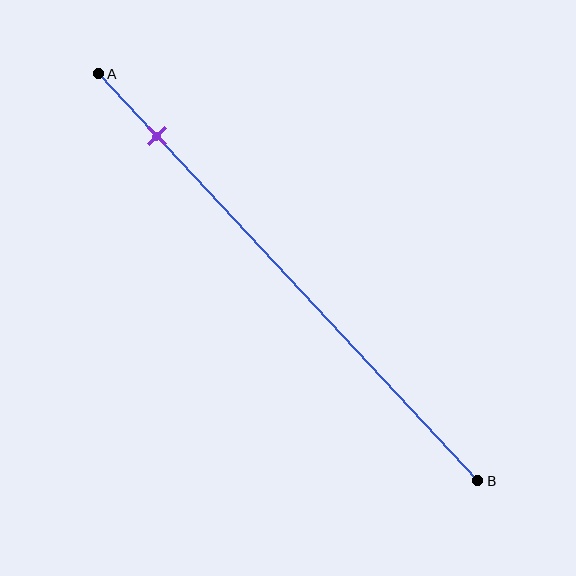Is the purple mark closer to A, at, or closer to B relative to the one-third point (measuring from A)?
The purple mark is closer to point A than the one-third point of segment AB.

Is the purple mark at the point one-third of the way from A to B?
No, the mark is at about 15% from A, not at the 33% one-third point.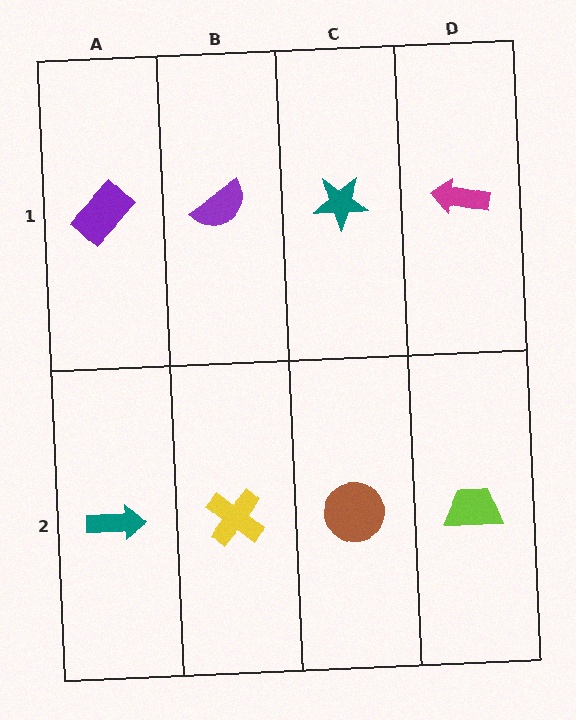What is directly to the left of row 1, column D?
A teal star.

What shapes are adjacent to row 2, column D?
A magenta arrow (row 1, column D), a brown circle (row 2, column C).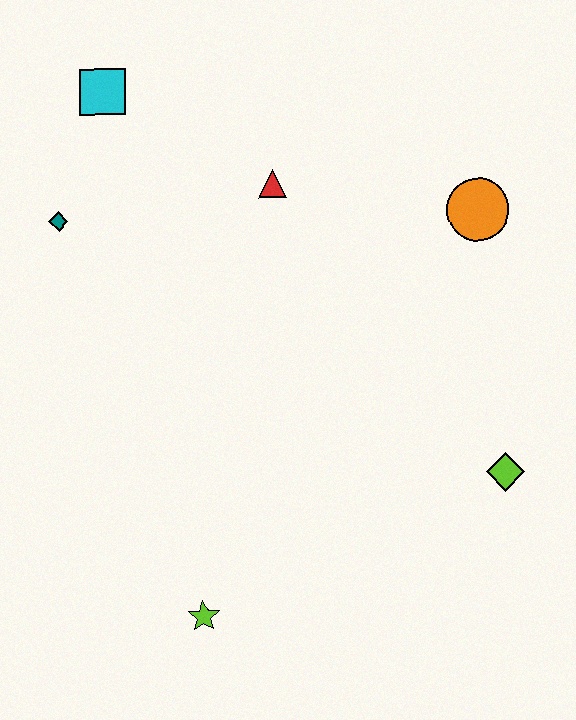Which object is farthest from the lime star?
The cyan square is farthest from the lime star.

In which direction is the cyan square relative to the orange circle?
The cyan square is to the left of the orange circle.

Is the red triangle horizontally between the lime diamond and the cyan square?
Yes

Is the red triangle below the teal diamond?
No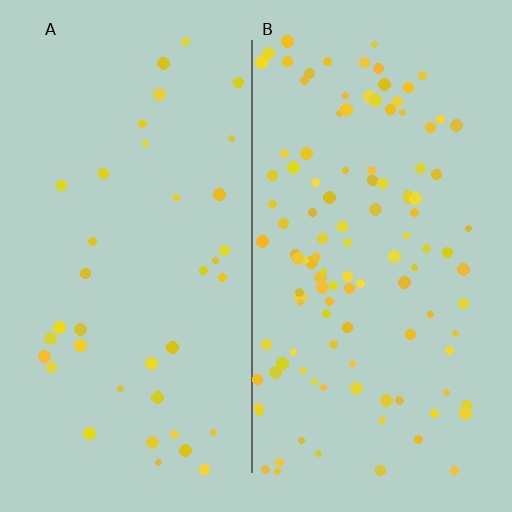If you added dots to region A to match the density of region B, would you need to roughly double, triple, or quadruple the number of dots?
Approximately triple.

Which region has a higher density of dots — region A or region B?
B (the right).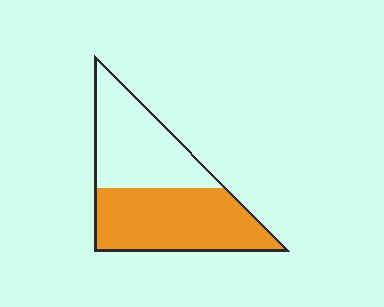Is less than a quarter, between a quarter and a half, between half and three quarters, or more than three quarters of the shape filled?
Between half and three quarters.